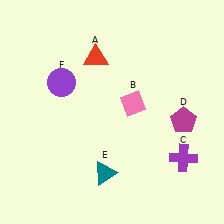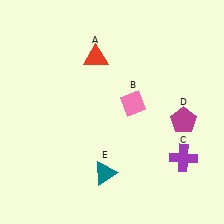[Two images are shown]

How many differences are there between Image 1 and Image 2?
There is 1 difference between the two images.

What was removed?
The purple circle (F) was removed in Image 2.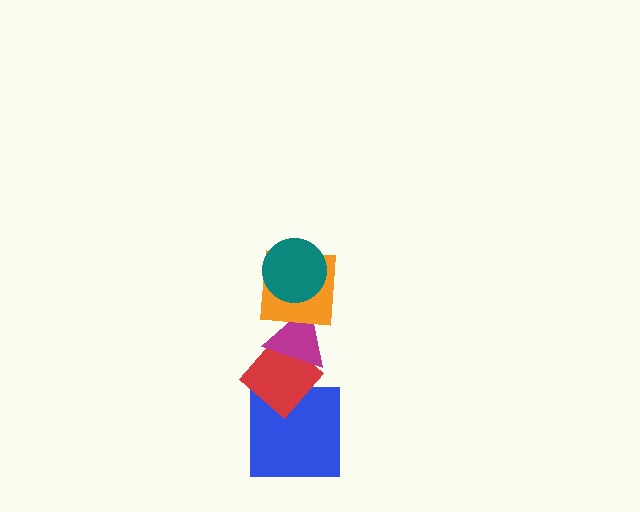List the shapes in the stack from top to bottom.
From top to bottom: the teal circle, the orange square, the magenta triangle, the red diamond, the blue square.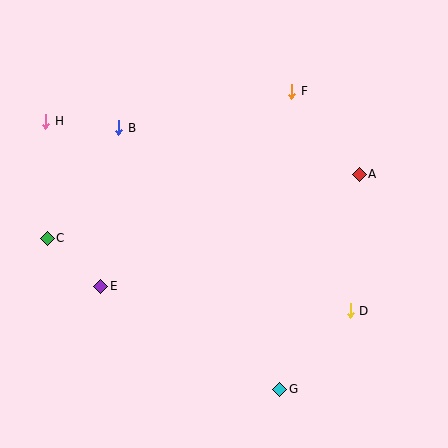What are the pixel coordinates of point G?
Point G is at (280, 389).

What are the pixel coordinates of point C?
Point C is at (47, 238).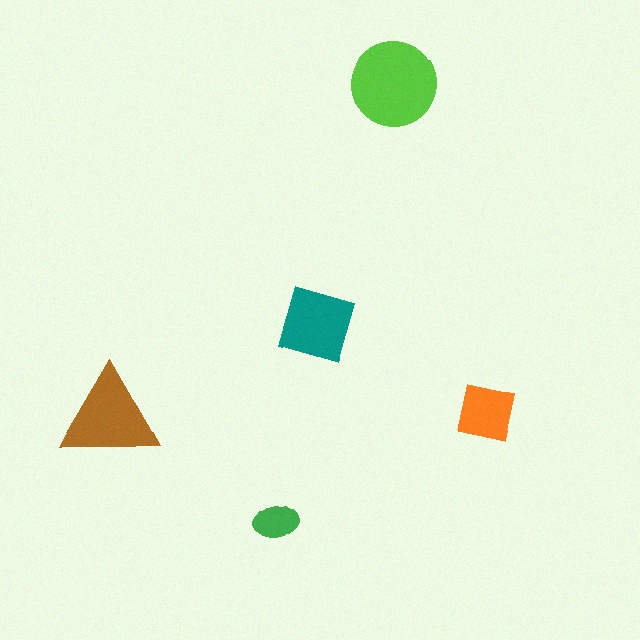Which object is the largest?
The lime circle.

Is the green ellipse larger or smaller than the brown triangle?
Smaller.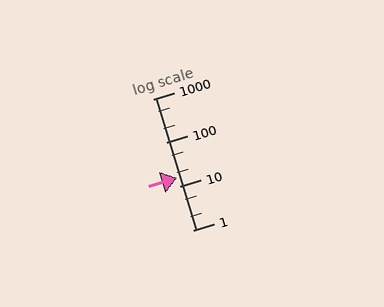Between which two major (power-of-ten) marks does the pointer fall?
The pointer is between 10 and 100.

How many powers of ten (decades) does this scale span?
The scale spans 3 decades, from 1 to 1000.